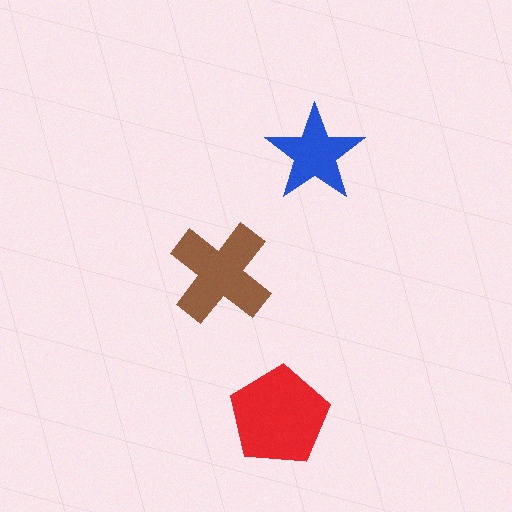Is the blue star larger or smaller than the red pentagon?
Smaller.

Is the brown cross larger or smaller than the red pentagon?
Smaller.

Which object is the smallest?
The blue star.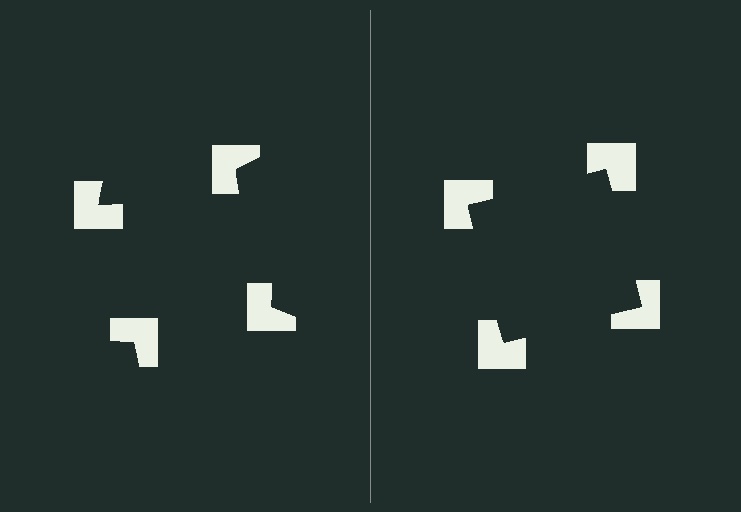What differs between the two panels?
The notched squares are positioned identically on both sides; only the wedge orientations differ. On the right they align to a square; on the left they are misaligned.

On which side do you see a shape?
An illusory square appears on the right side. On the left side the wedge cuts are rotated, so no coherent shape forms.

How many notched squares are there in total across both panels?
8 — 4 on each side.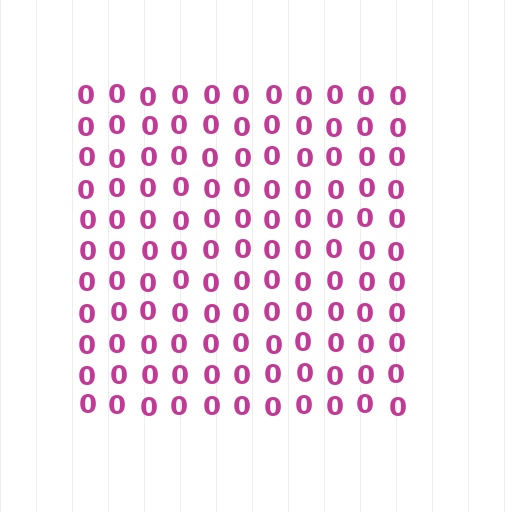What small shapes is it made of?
It is made of small digit 0's.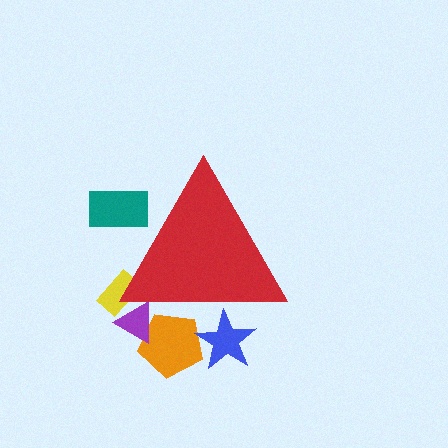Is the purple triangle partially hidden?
Yes, the purple triangle is partially hidden behind the red triangle.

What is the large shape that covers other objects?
A red triangle.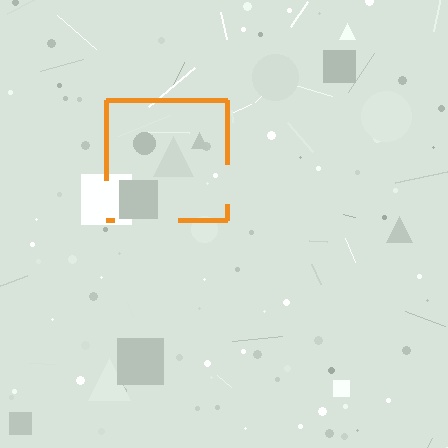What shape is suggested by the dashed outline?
The dashed outline suggests a square.